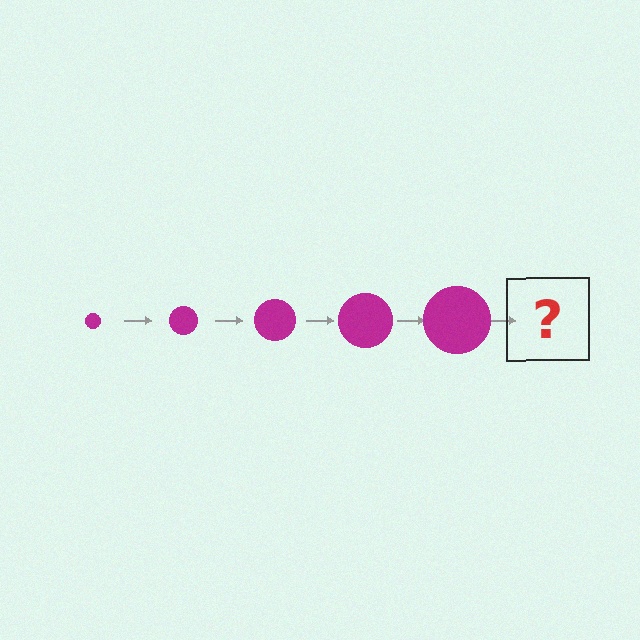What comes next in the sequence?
The next element should be a magenta circle, larger than the previous one.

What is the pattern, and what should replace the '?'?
The pattern is that the circle gets progressively larger each step. The '?' should be a magenta circle, larger than the previous one.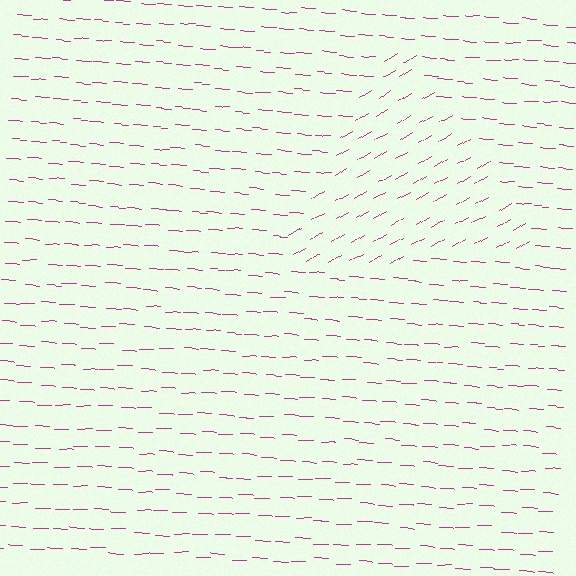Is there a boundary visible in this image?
Yes, there is a texture boundary formed by a change in line orientation.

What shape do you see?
I see a triangle.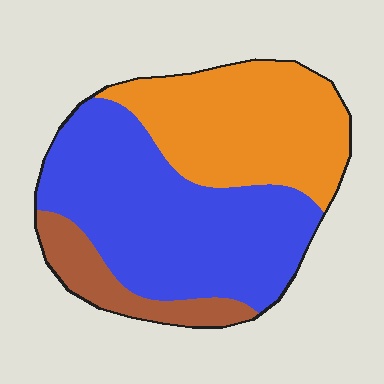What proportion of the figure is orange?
Orange covers about 35% of the figure.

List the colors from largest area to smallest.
From largest to smallest: blue, orange, brown.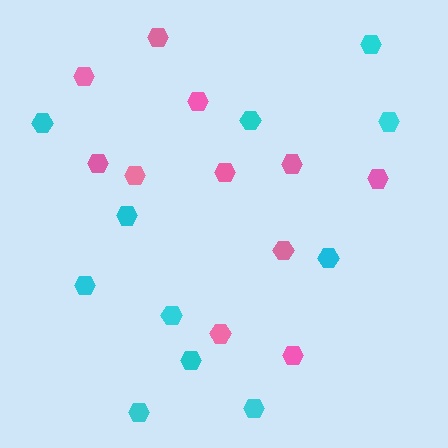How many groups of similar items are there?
There are 2 groups: one group of cyan hexagons (11) and one group of pink hexagons (11).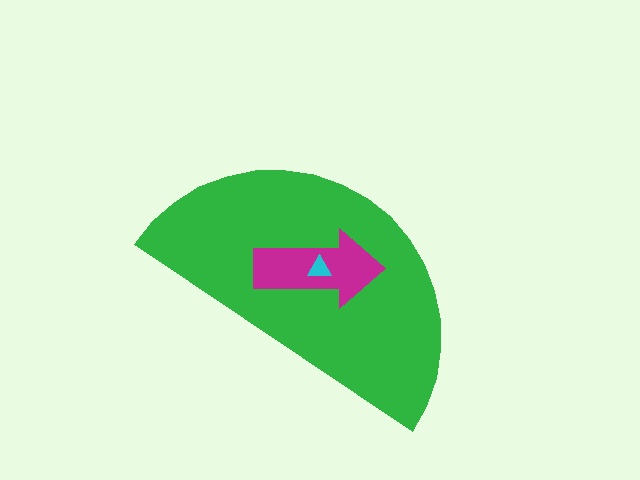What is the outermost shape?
The green semicircle.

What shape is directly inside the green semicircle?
The magenta arrow.